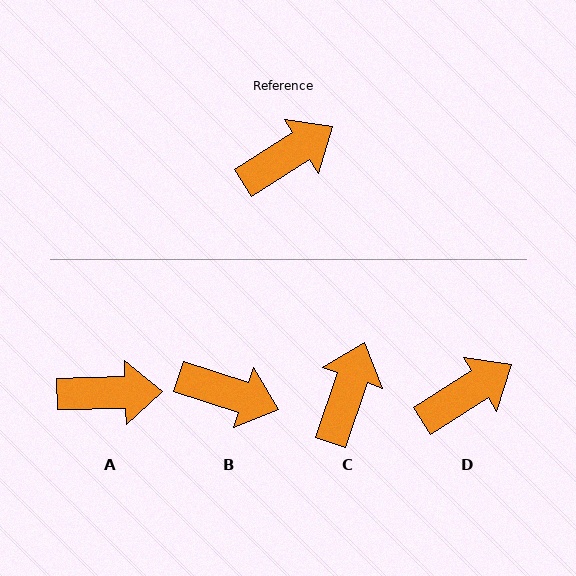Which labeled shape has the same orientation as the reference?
D.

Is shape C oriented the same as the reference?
No, it is off by about 39 degrees.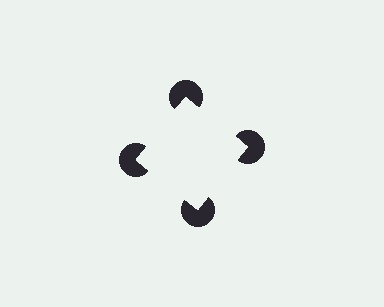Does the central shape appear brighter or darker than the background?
It typically appears slightly brighter than the background, even though no actual brightness change is drawn.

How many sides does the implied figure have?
4 sides.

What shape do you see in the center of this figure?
An illusory square — its edges are inferred from the aligned wedge cuts in the pac-man discs, not physically drawn.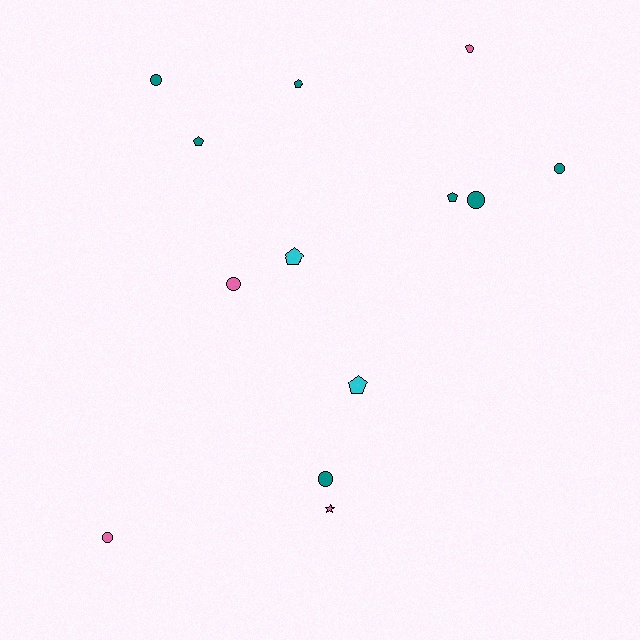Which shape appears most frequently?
Circle, with 6 objects.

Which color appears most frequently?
Teal, with 7 objects.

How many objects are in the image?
There are 13 objects.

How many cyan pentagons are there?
There are 2 cyan pentagons.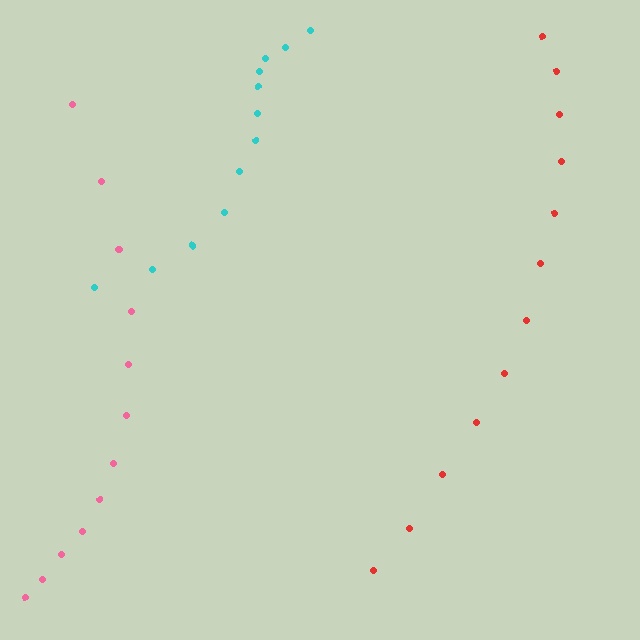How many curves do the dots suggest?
There are 3 distinct paths.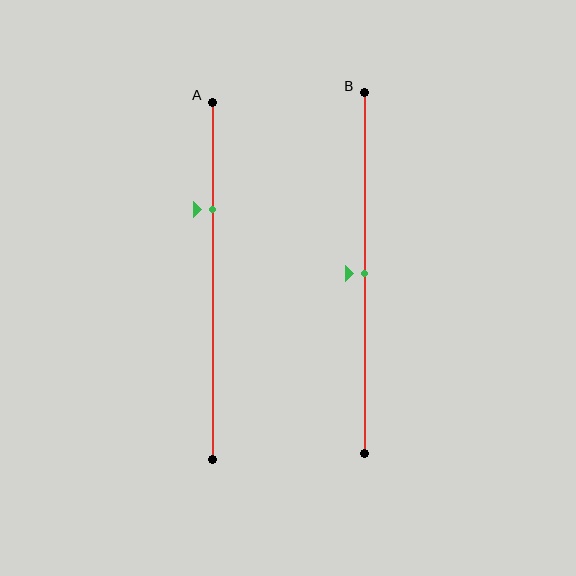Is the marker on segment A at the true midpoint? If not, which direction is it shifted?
No, the marker on segment A is shifted upward by about 20% of the segment length.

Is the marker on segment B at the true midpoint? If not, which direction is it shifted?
Yes, the marker on segment B is at the true midpoint.